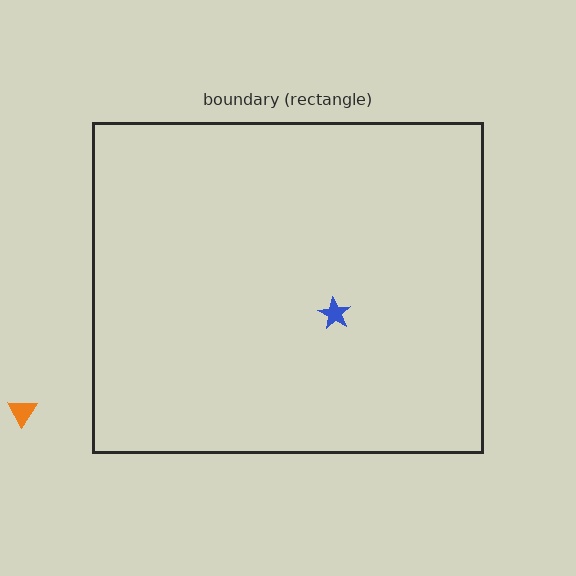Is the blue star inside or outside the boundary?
Inside.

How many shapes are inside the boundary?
1 inside, 1 outside.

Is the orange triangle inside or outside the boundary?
Outside.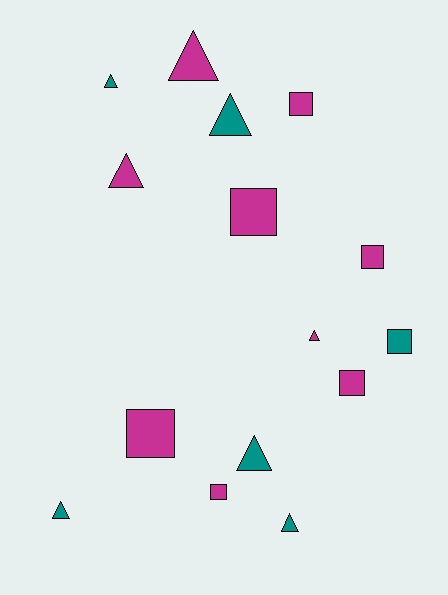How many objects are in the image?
There are 15 objects.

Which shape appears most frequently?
Triangle, with 8 objects.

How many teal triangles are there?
There are 5 teal triangles.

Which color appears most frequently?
Magenta, with 9 objects.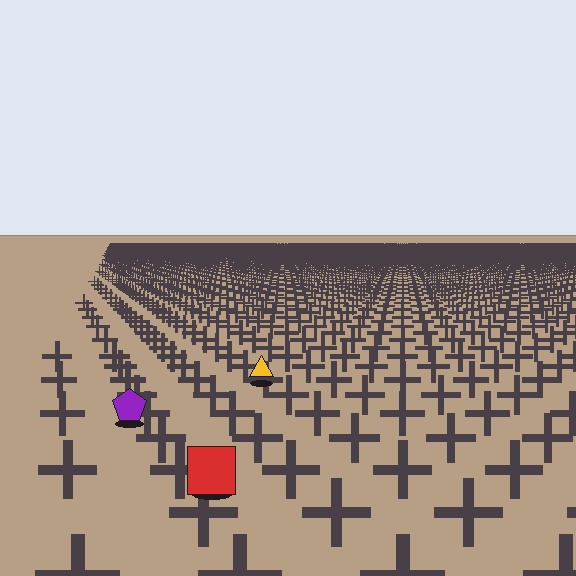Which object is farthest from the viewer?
The yellow triangle is farthest from the viewer. It appears smaller and the ground texture around it is denser.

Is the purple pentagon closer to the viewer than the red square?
No. The red square is closer — you can tell from the texture gradient: the ground texture is coarser near it.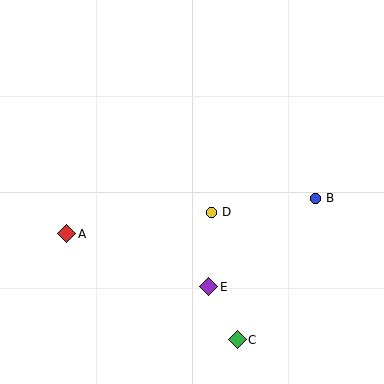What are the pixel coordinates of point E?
Point E is at (209, 287).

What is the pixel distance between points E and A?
The distance between E and A is 152 pixels.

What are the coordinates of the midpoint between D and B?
The midpoint between D and B is at (263, 205).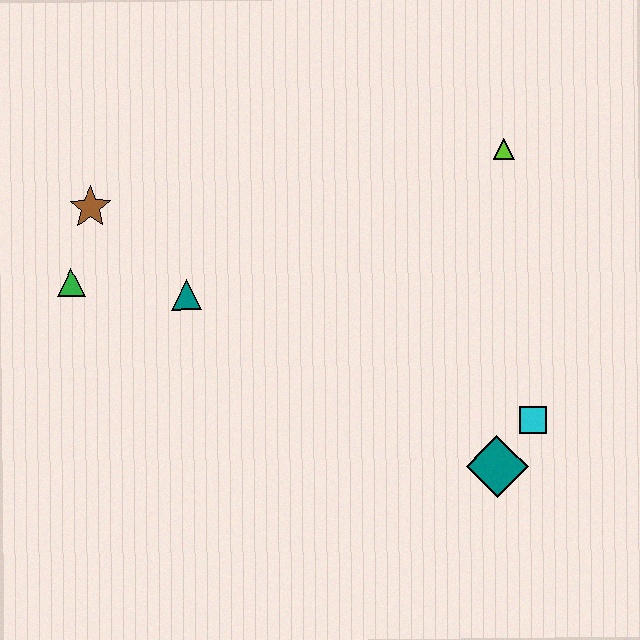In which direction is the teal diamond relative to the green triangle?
The teal diamond is to the right of the green triangle.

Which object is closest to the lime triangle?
The cyan square is closest to the lime triangle.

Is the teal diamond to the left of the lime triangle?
Yes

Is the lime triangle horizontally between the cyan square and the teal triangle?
Yes